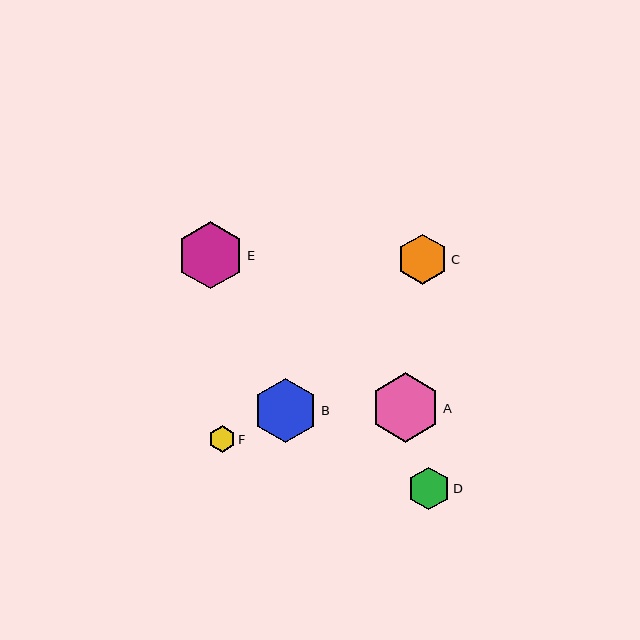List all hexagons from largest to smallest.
From largest to smallest: A, E, B, C, D, F.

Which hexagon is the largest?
Hexagon A is the largest with a size of approximately 69 pixels.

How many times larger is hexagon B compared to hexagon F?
Hexagon B is approximately 2.4 times the size of hexagon F.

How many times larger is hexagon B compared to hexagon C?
Hexagon B is approximately 1.3 times the size of hexagon C.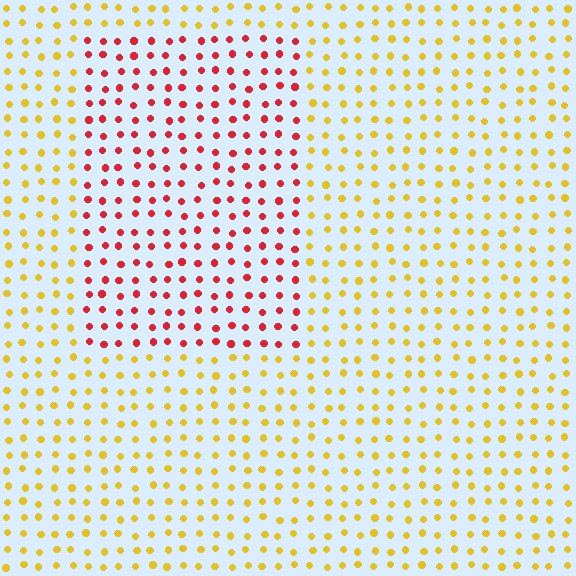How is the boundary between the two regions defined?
The boundary is defined purely by a slight shift in hue (about 54 degrees). Spacing, size, and orientation are identical on both sides.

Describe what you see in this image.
The image is filled with small yellow elements in a uniform arrangement. A rectangle-shaped region is visible where the elements are tinted to a slightly different hue, forming a subtle color boundary.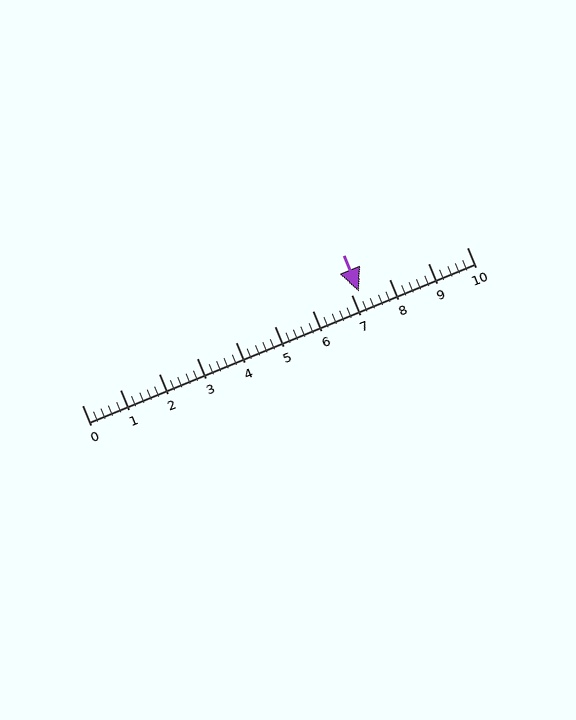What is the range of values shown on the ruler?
The ruler shows values from 0 to 10.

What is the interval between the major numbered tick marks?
The major tick marks are spaced 1 units apart.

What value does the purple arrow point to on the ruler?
The purple arrow points to approximately 7.2.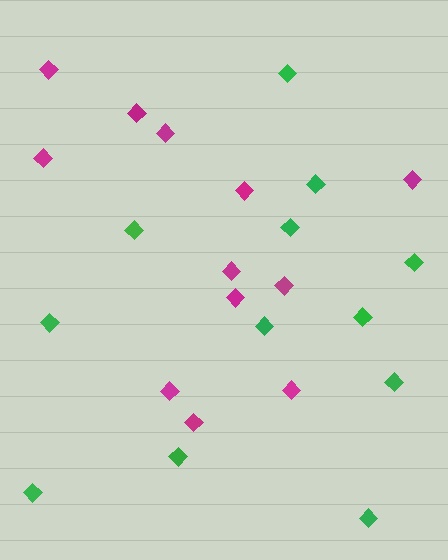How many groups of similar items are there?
There are 2 groups: one group of magenta diamonds (12) and one group of green diamonds (12).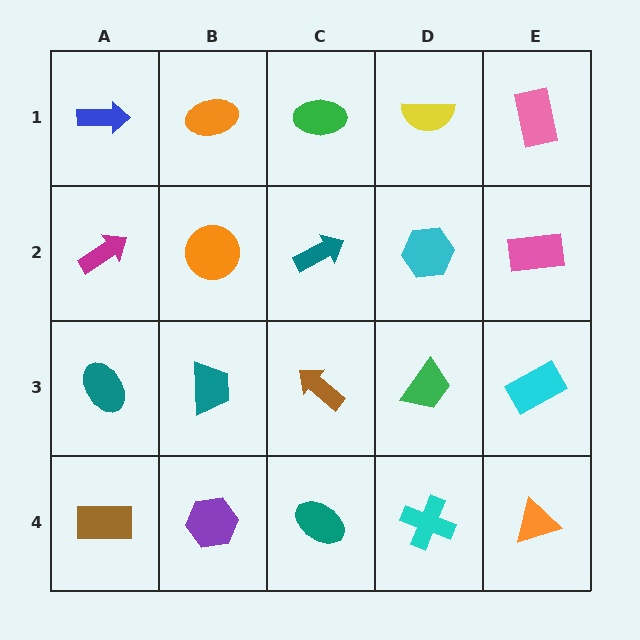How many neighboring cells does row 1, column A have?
2.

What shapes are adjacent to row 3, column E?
A pink rectangle (row 2, column E), an orange triangle (row 4, column E), a green trapezoid (row 3, column D).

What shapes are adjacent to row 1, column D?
A cyan hexagon (row 2, column D), a green ellipse (row 1, column C), a pink rectangle (row 1, column E).